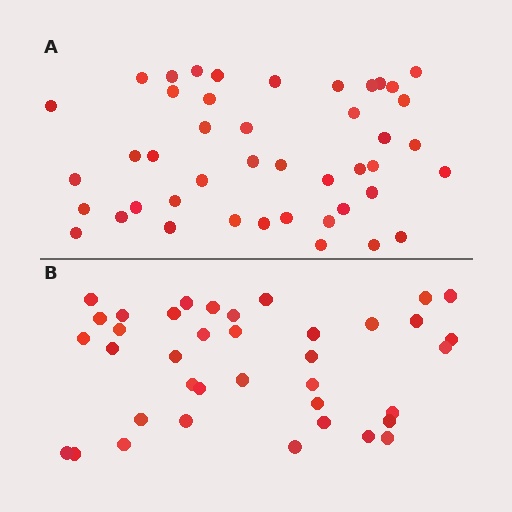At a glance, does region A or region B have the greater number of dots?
Region A (the top region) has more dots.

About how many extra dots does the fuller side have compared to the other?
Region A has about 6 more dots than region B.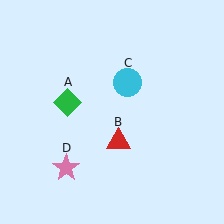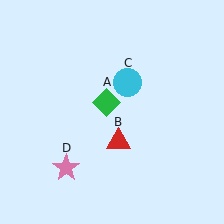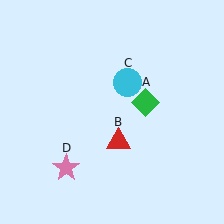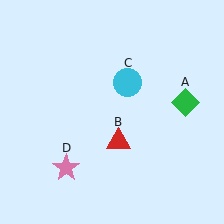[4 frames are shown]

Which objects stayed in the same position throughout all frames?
Red triangle (object B) and cyan circle (object C) and pink star (object D) remained stationary.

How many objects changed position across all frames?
1 object changed position: green diamond (object A).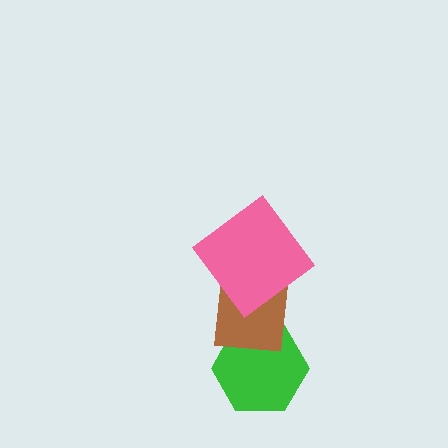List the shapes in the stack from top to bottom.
From top to bottom: the pink diamond, the brown square, the green hexagon.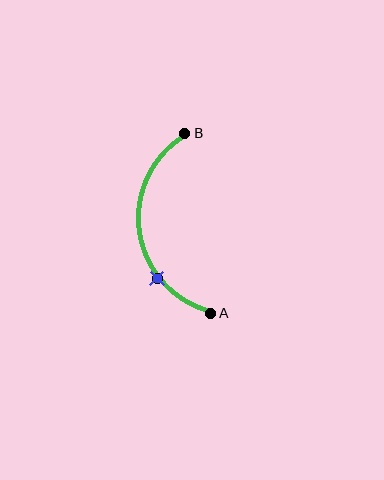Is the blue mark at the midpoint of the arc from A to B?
No. The blue mark lies on the arc but is closer to endpoint A. The arc midpoint would be at the point on the curve equidistant along the arc from both A and B.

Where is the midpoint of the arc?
The arc midpoint is the point on the curve farthest from the straight line joining A and B. It sits to the left of that line.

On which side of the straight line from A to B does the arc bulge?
The arc bulges to the left of the straight line connecting A and B.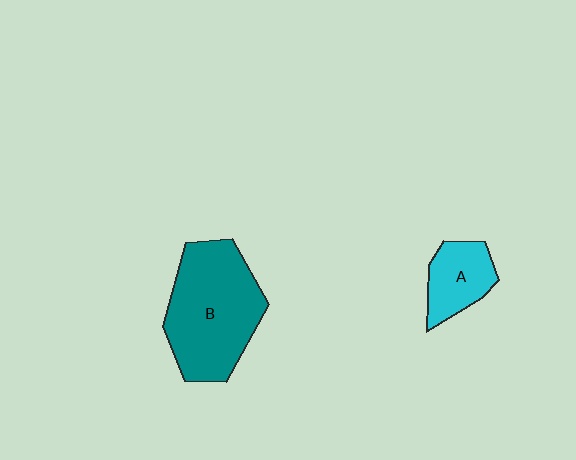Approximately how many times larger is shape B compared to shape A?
Approximately 2.4 times.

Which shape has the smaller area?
Shape A (cyan).